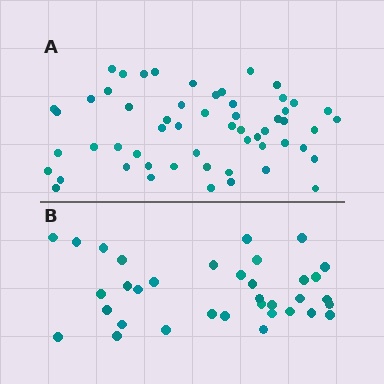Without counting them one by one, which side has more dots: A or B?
Region A (the top region) has more dots.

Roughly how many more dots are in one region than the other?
Region A has approximately 20 more dots than region B.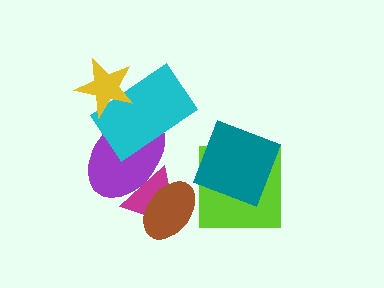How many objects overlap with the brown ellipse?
2 objects overlap with the brown ellipse.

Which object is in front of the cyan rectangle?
The yellow star is in front of the cyan rectangle.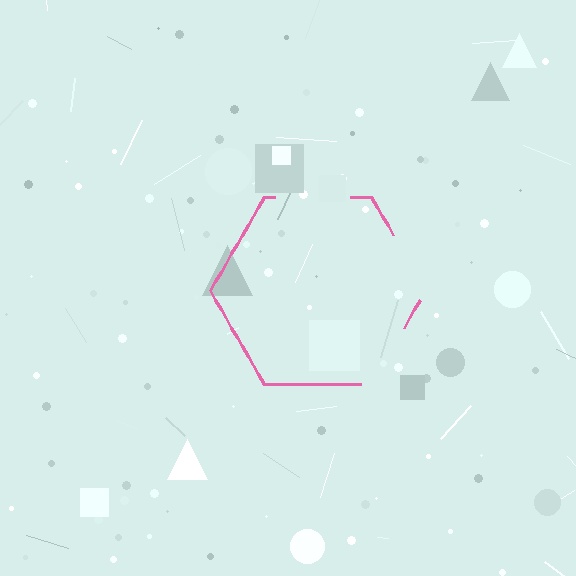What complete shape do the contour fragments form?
The contour fragments form a hexagon.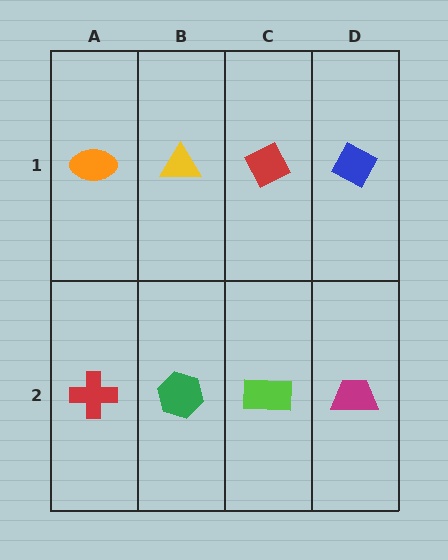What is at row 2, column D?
A magenta trapezoid.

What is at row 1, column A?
An orange ellipse.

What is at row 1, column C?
A red diamond.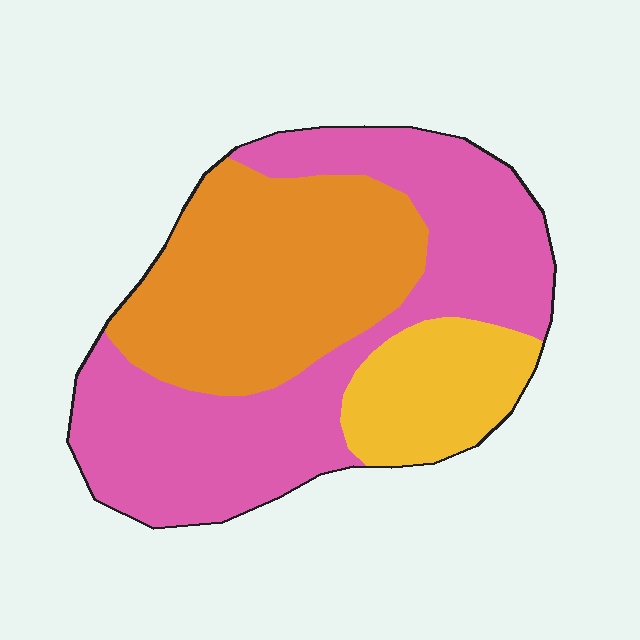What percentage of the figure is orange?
Orange takes up about three eighths (3/8) of the figure.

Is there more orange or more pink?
Pink.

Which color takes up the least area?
Yellow, at roughly 15%.